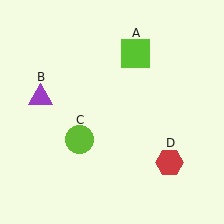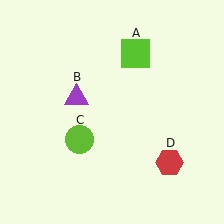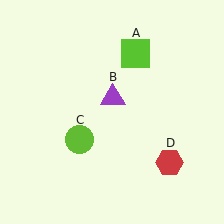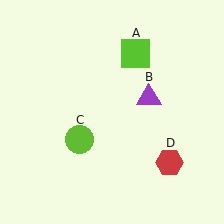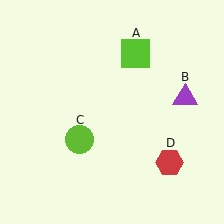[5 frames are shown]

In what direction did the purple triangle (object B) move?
The purple triangle (object B) moved right.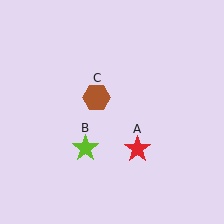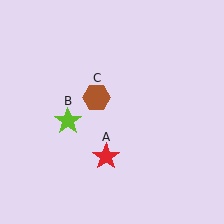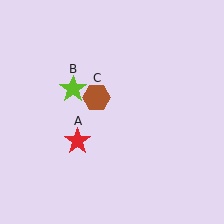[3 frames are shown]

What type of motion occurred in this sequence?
The red star (object A), lime star (object B) rotated clockwise around the center of the scene.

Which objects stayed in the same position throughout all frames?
Brown hexagon (object C) remained stationary.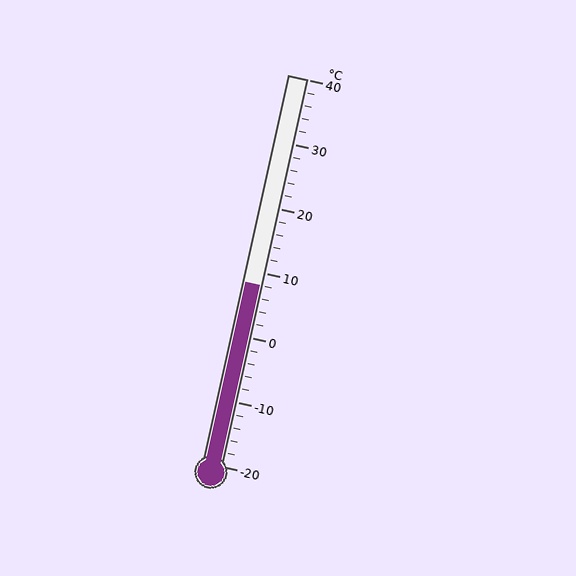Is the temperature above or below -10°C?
The temperature is above -10°C.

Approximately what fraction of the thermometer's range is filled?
The thermometer is filled to approximately 45% of its range.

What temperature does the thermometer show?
The thermometer shows approximately 8°C.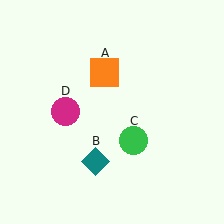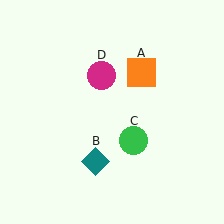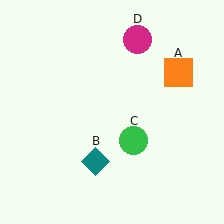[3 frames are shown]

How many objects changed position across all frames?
2 objects changed position: orange square (object A), magenta circle (object D).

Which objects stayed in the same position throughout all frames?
Teal diamond (object B) and green circle (object C) remained stationary.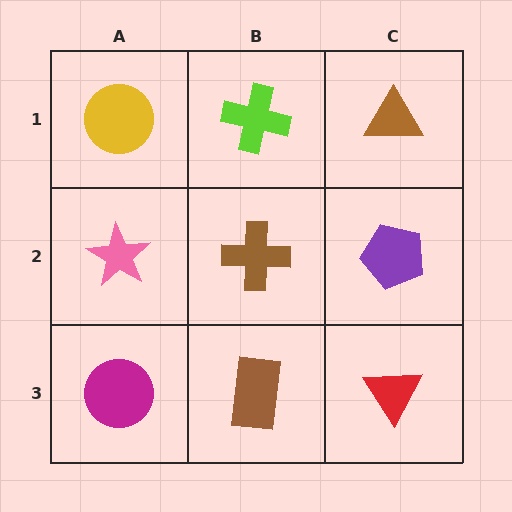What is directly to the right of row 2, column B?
A purple pentagon.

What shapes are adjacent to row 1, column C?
A purple pentagon (row 2, column C), a lime cross (row 1, column B).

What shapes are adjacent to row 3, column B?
A brown cross (row 2, column B), a magenta circle (row 3, column A), a red triangle (row 3, column C).